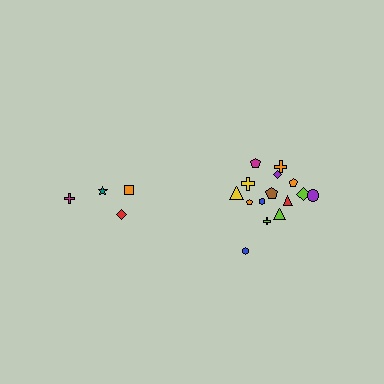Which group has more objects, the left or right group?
The right group.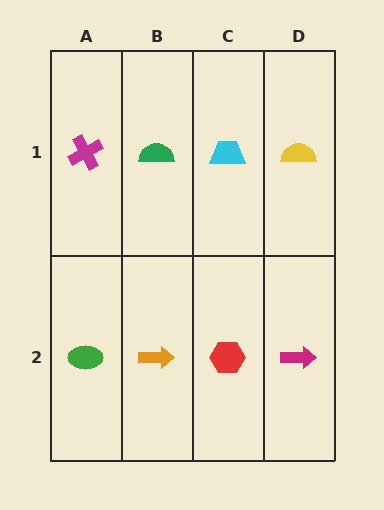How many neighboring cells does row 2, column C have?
3.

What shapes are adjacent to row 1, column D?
A magenta arrow (row 2, column D), a cyan trapezoid (row 1, column C).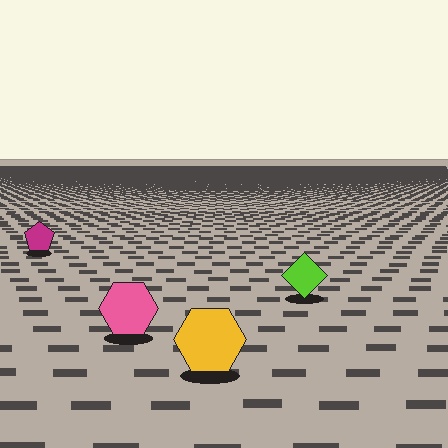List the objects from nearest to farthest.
From nearest to farthest: the yellow hexagon, the pink hexagon, the lime diamond, the magenta pentagon.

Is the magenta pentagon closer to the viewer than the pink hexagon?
No. The pink hexagon is closer — you can tell from the texture gradient: the ground texture is coarser near it.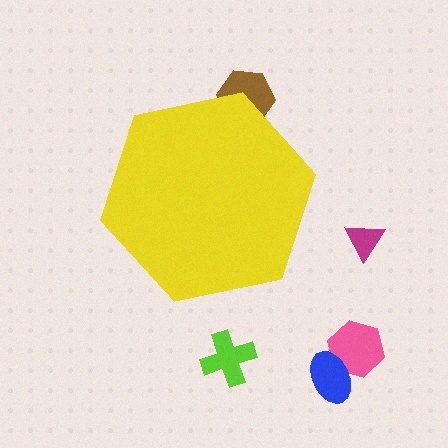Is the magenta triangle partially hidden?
No, the magenta triangle is fully visible.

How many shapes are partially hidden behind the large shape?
1 shape is partially hidden.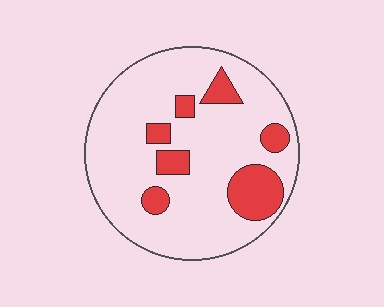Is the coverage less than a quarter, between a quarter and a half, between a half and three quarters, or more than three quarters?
Less than a quarter.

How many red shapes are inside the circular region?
7.